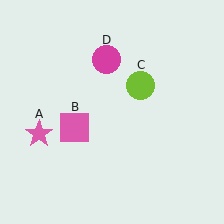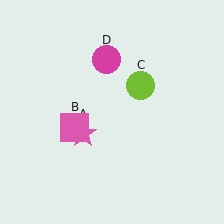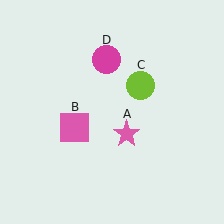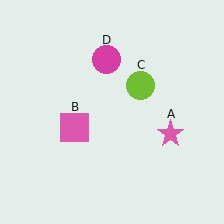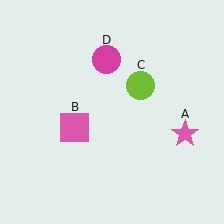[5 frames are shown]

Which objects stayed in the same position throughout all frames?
Pink square (object B) and lime circle (object C) and magenta circle (object D) remained stationary.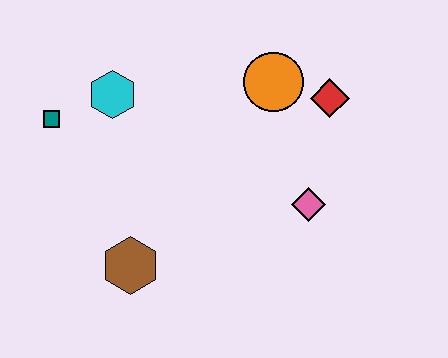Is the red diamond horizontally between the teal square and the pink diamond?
No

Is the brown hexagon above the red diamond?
No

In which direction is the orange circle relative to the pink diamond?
The orange circle is above the pink diamond.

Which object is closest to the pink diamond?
The red diamond is closest to the pink diamond.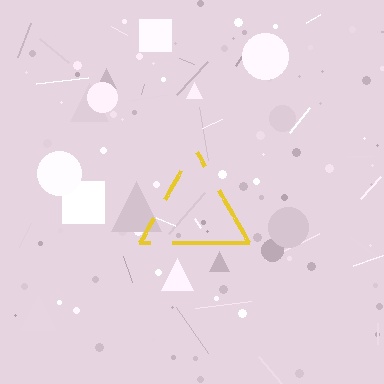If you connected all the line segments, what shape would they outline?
They would outline a triangle.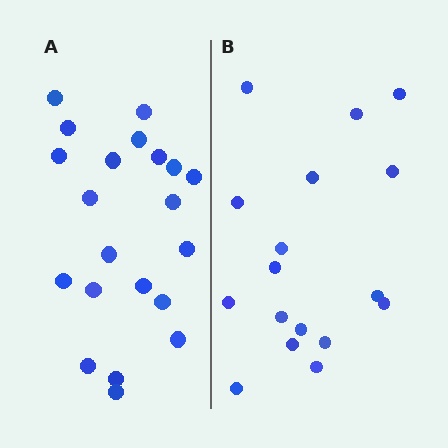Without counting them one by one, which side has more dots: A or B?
Region A (the left region) has more dots.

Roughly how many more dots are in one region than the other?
Region A has about 4 more dots than region B.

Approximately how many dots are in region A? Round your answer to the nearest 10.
About 20 dots. (The exact count is 21, which rounds to 20.)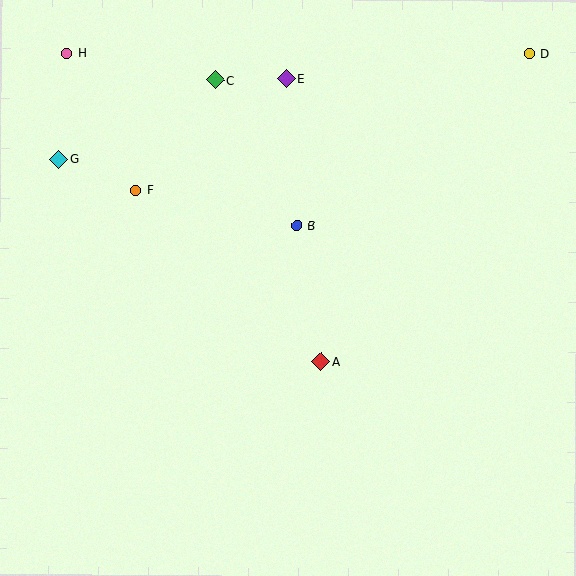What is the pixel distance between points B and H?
The distance between B and H is 288 pixels.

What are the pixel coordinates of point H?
Point H is at (67, 54).